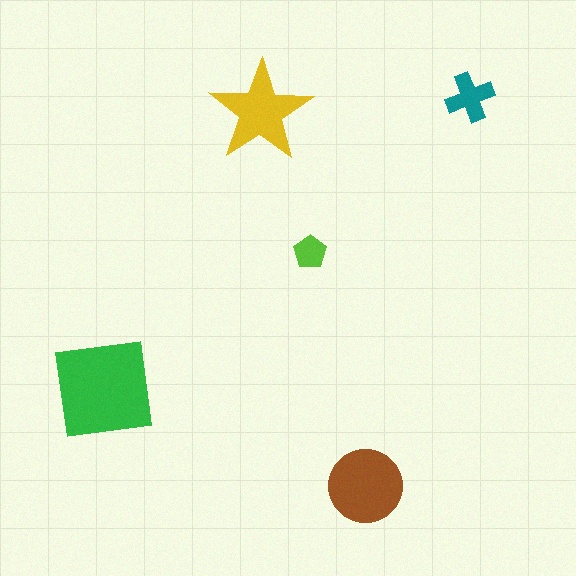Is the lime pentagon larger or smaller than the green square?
Smaller.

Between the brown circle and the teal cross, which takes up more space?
The brown circle.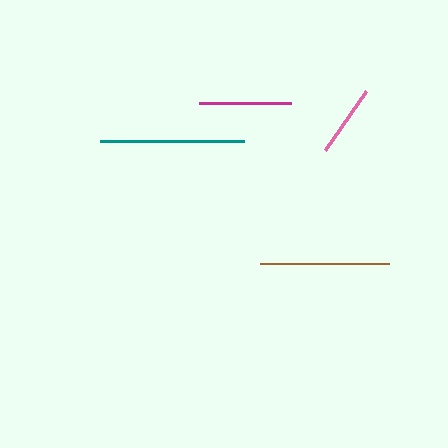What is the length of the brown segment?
The brown segment is approximately 129 pixels long.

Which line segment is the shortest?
The pink line is the shortest at approximately 71 pixels.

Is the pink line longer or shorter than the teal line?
The teal line is longer than the pink line.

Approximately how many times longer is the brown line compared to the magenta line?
The brown line is approximately 1.4 times the length of the magenta line.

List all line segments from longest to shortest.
From longest to shortest: teal, brown, magenta, pink.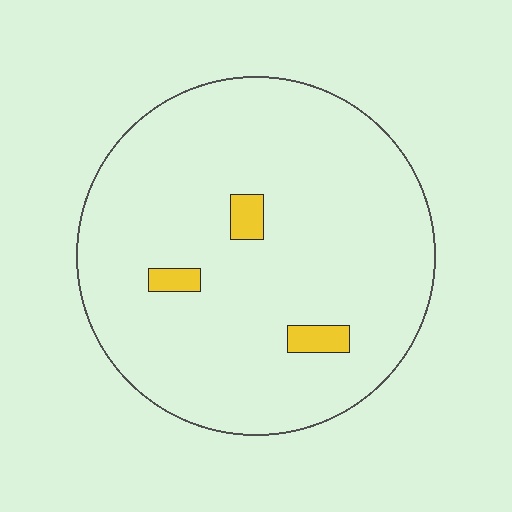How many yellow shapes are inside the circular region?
3.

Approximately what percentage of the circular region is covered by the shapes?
Approximately 5%.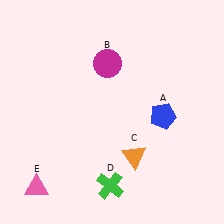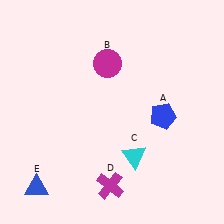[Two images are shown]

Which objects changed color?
C changed from orange to cyan. D changed from green to magenta. E changed from pink to blue.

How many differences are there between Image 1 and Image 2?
There are 3 differences between the two images.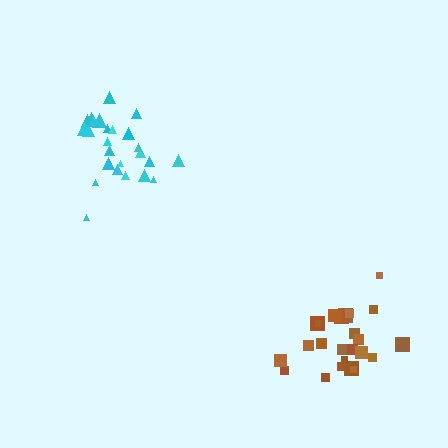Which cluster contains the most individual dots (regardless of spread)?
Cyan (25).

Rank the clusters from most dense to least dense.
cyan, brown.